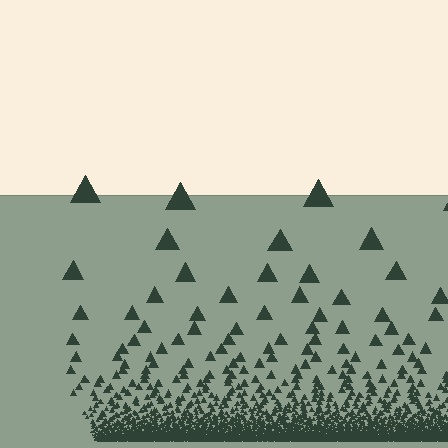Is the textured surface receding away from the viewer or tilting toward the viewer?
The surface appears to tilt toward the viewer. Texture elements get larger and sparser toward the top.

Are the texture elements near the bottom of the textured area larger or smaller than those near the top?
Smaller. The gradient is inverted — elements near the bottom are smaller and denser.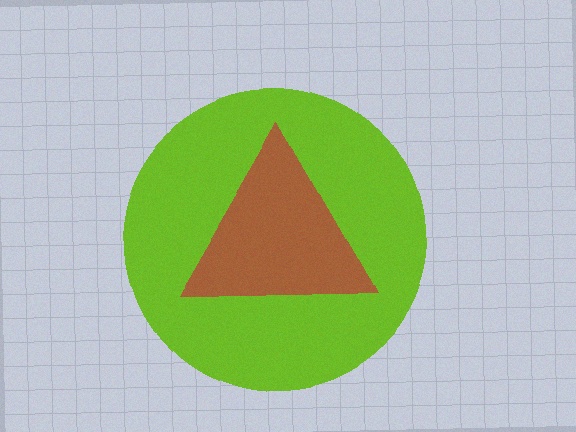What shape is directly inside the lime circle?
The brown triangle.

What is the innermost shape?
The brown triangle.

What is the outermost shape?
The lime circle.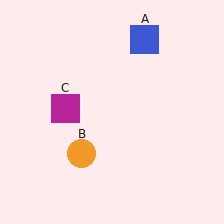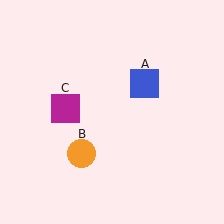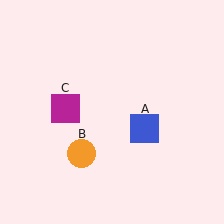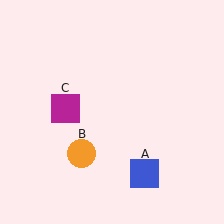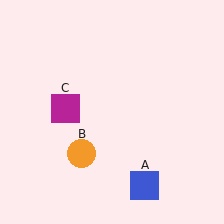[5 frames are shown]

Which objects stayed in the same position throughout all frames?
Orange circle (object B) and magenta square (object C) remained stationary.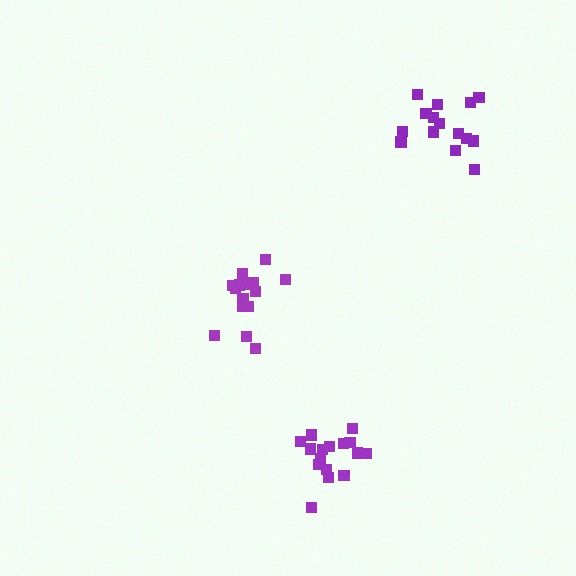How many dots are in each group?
Group 1: 16 dots, Group 2: 15 dots, Group 3: 16 dots (47 total).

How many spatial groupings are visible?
There are 3 spatial groupings.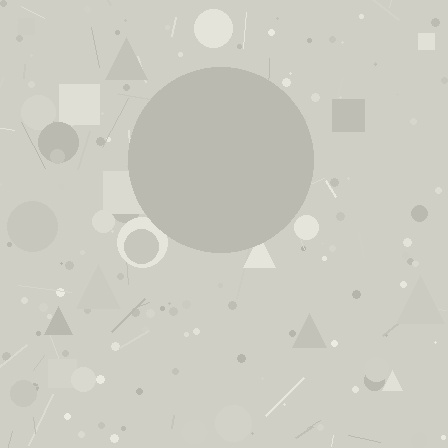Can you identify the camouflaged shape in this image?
The camouflaged shape is a circle.